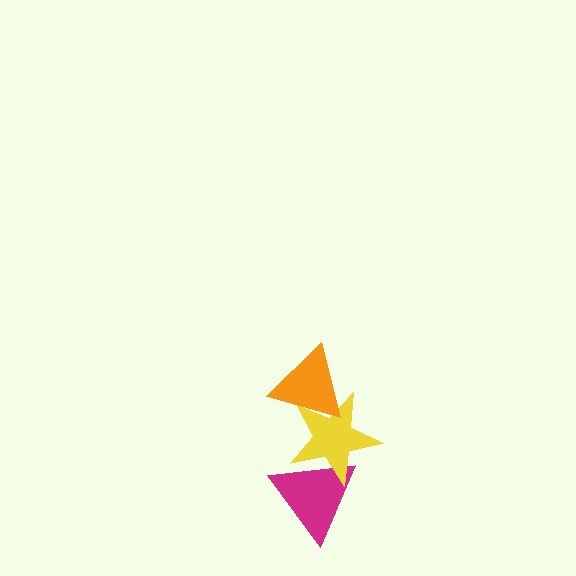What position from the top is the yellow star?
The yellow star is 2nd from the top.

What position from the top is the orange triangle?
The orange triangle is 1st from the top.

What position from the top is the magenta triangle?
The magenta triangle is 3rd from the top.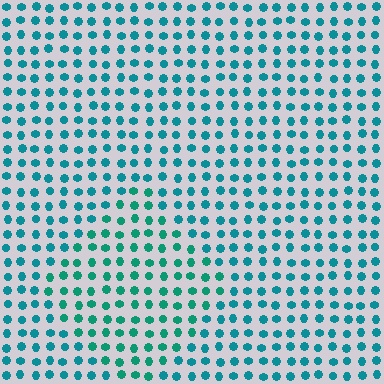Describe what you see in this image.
The image is filled with small teal elements in a uniform arrangement. A diamond-shaped region is visible where the elements are tinted to a slightly different hue, forming a subtle color boundary.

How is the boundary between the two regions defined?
The boundary is defined purely by a slight shift in hue (about 21 degrees). Spacing, size, and orientation are identical on both sides.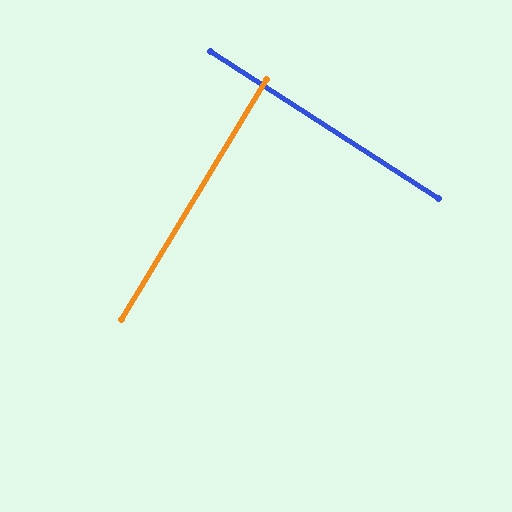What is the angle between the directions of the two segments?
Approximately 89 degrees.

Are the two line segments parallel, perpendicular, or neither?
Perpendicular — they meet at approximately 89°.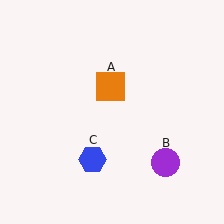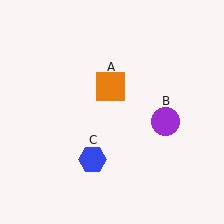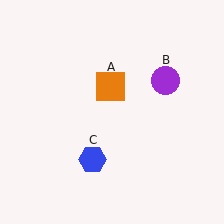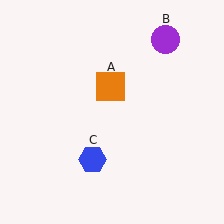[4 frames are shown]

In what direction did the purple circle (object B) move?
The purple circle (object B) moved up.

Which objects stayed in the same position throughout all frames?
Orange square (object A) and blue hexagon (object C) remained stationary.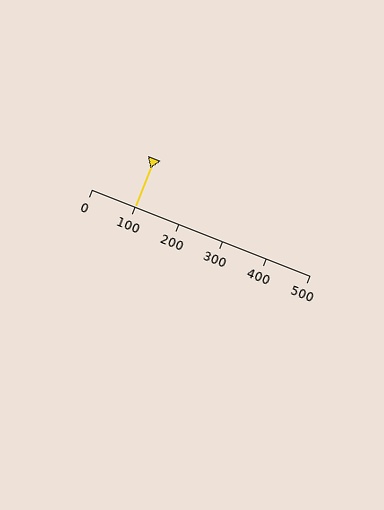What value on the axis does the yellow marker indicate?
The marker indicates approximately 100.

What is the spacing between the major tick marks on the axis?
The major ticks are spaced 100 apart.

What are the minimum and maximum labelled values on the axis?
The axis runs from 0 to 500.